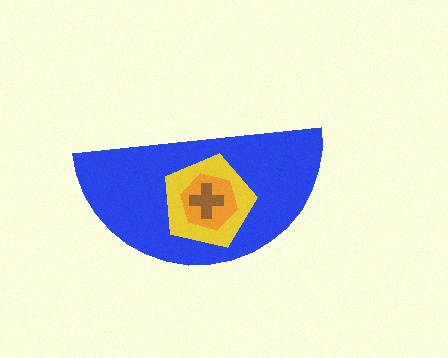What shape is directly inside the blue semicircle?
The yellow pentagon.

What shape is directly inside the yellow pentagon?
The orange hexagon.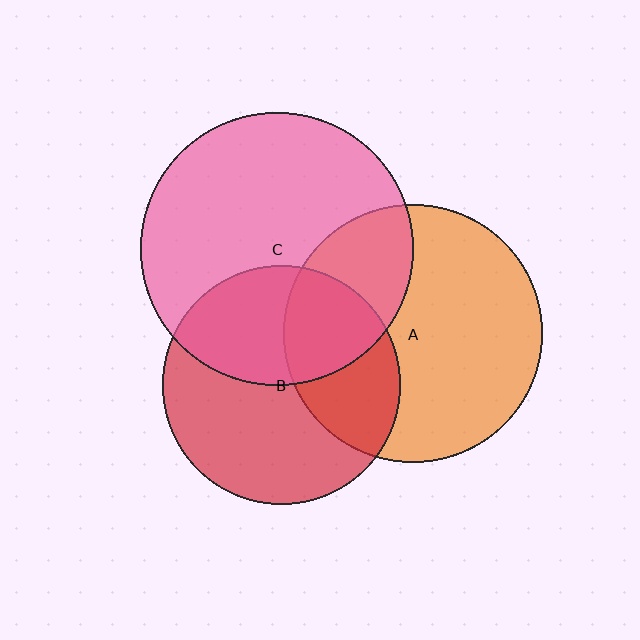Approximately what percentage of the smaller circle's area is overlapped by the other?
Approximately 35%.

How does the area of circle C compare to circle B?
Approximately 1.3 times.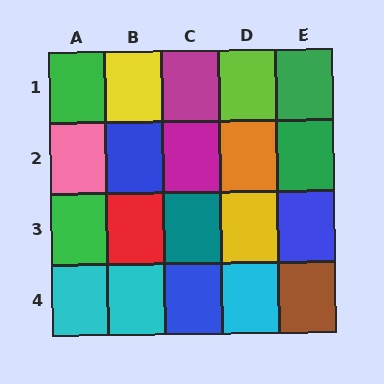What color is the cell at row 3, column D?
Yellow.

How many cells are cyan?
3 cells are cyan.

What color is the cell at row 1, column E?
Green.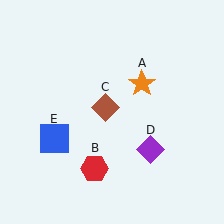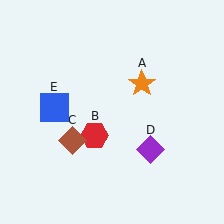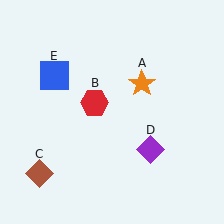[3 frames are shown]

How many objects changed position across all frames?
3 objects changed position: red hexagon (object B), brown diamond (object C), blue square (object E).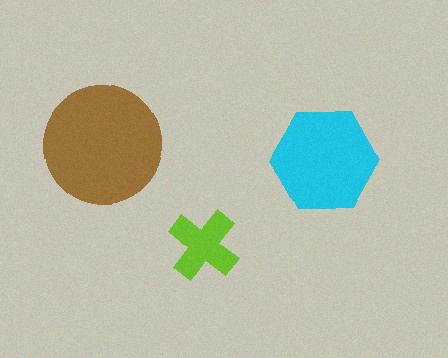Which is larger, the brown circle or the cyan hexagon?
The brown circle.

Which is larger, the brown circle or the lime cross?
The brown circle.